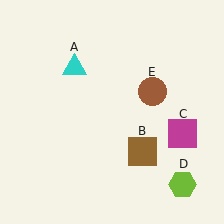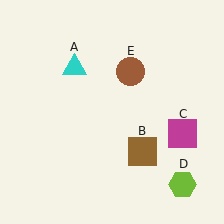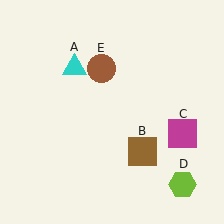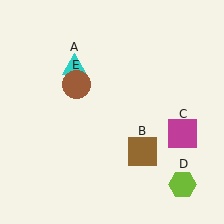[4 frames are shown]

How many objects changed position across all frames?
1 object changed position: brown circle (object E).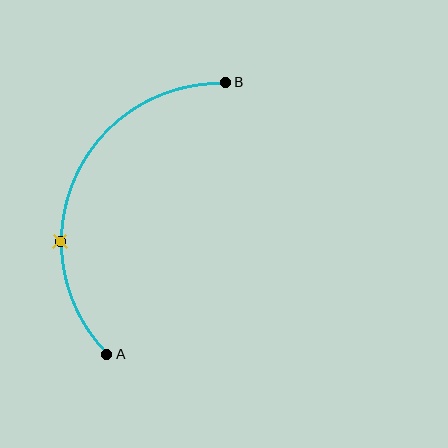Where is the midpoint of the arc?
The arc midpoint is the point on the curve farthest from the straight line joining A and B. It sits to the left of that line.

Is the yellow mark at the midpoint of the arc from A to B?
No. The yellow mark lies on the arc but is closer to endpoint A. The arc midpoint would be at the point on the curve equidistant along the arc from both A and B.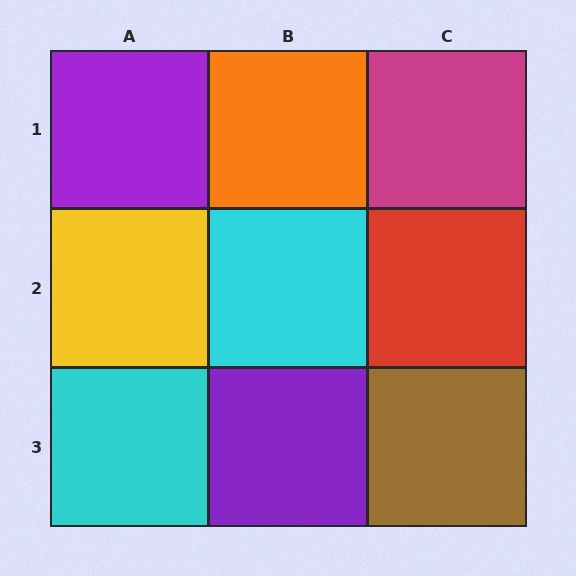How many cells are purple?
2 cells are purple.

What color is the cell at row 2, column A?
Yellow.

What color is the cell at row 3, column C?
Brown.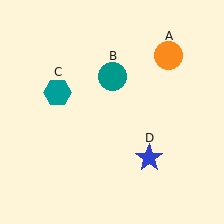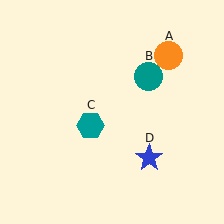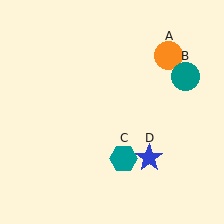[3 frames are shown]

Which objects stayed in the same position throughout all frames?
Orange circle (object A) and blue star (object D) remained stationary.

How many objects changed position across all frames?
2 objects changed position: teal circle (object B), teal hexagon (object C).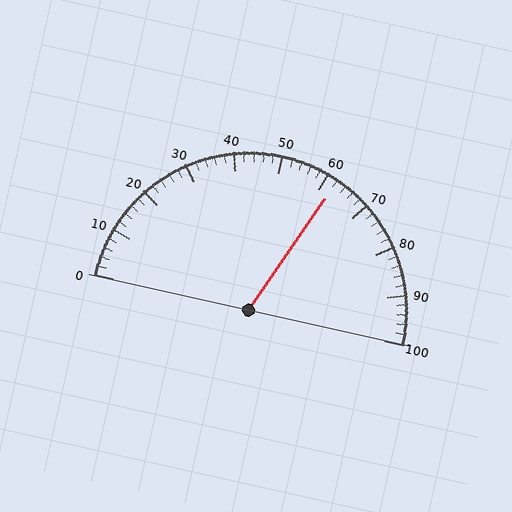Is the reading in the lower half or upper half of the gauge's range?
The reading is in the upper half of the range (0 to 100).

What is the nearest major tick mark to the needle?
The nearest major tick mark is 60.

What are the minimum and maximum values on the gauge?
The gauge ranges from 0 to 100.